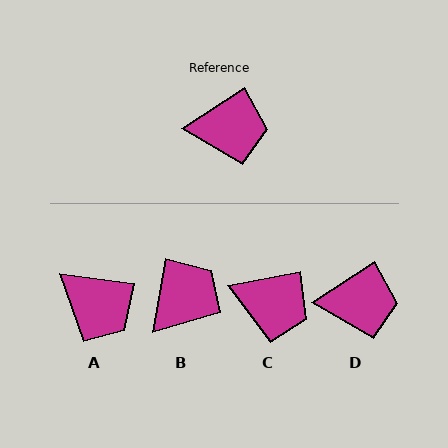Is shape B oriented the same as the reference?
No, it is off by about 47 degrees.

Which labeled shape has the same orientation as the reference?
D.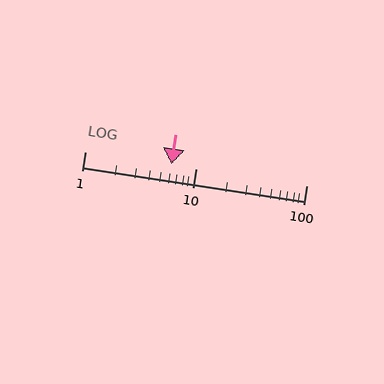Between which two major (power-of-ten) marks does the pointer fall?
The pointer is between 1 and 10.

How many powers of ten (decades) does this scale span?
The scale spans 2 decades, from 1 to 100.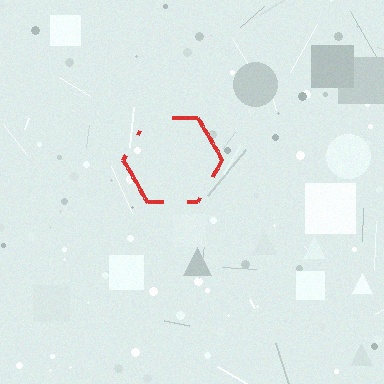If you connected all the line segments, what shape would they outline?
They would outline a hexagon.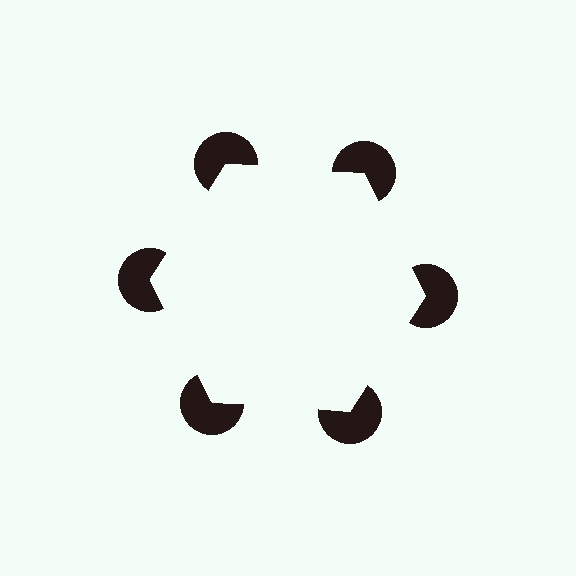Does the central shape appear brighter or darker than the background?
It typically appears slightly brighter than the background, even though no actual brightness change is drawn.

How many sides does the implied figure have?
6 sides.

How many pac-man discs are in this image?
There are 6 — one at each vertex of the illusory hexagon.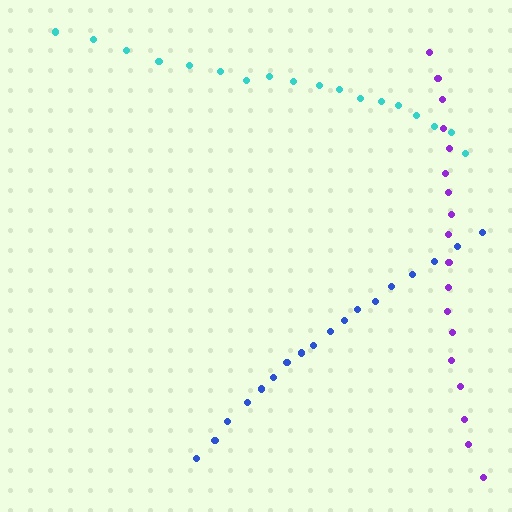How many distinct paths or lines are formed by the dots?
There are 3 distinct paths.